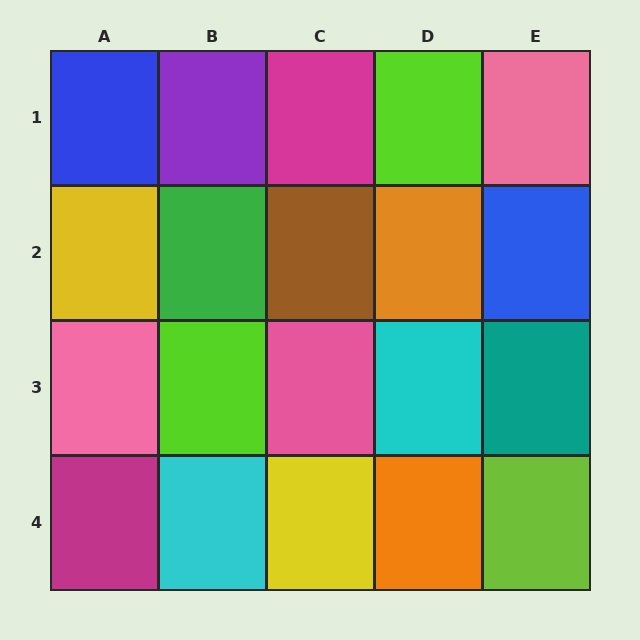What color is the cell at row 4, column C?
Yellow.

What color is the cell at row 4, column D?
Orange.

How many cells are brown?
1 cell is brown.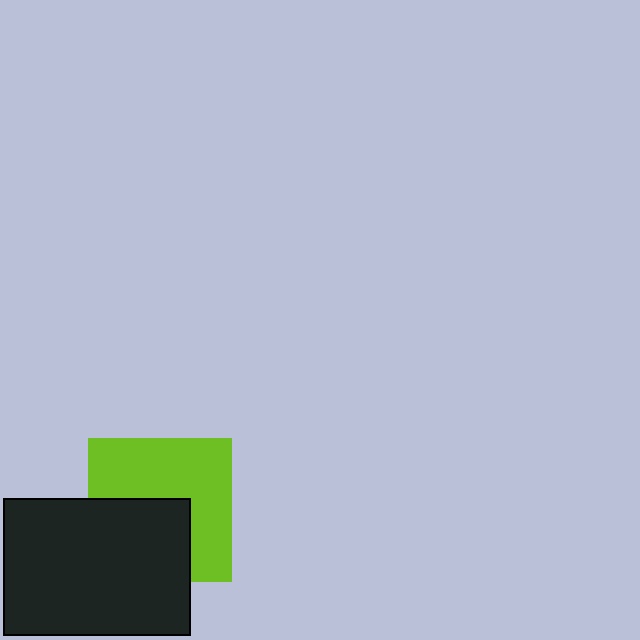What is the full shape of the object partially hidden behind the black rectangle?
The partially hidden object is a lime square.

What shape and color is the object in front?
The object in front is a black rectangle.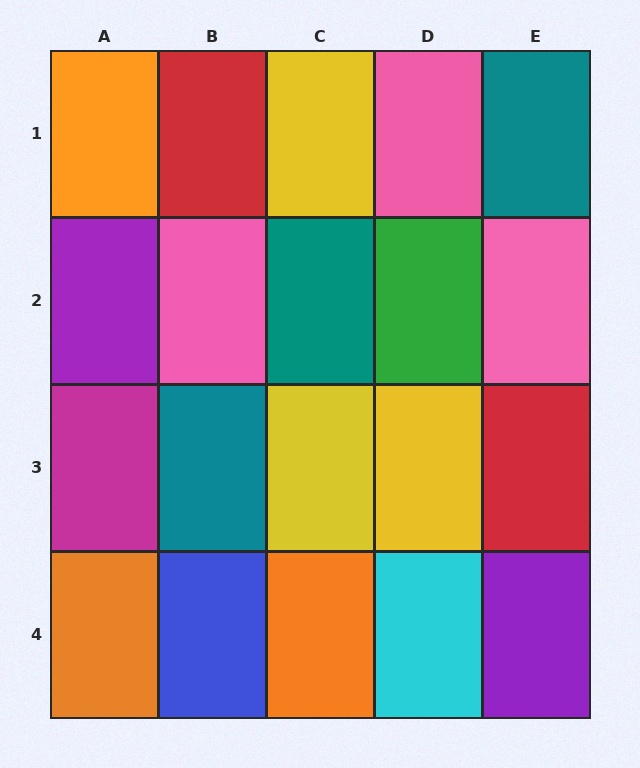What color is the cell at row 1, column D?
Pink.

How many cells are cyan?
1 cell is cyan.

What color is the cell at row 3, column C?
Yellow.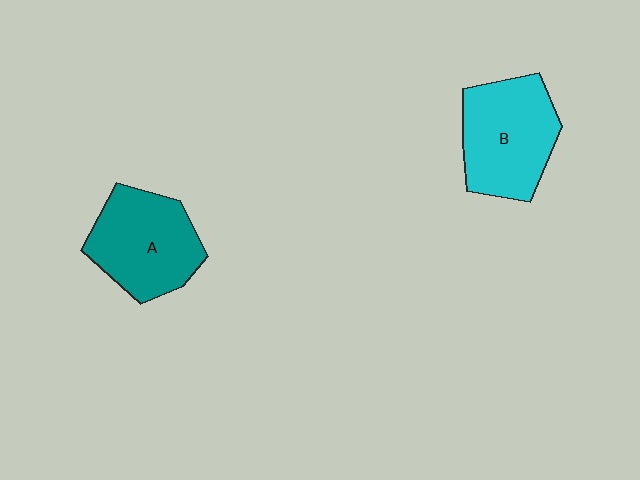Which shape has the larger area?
Shape B (cyan).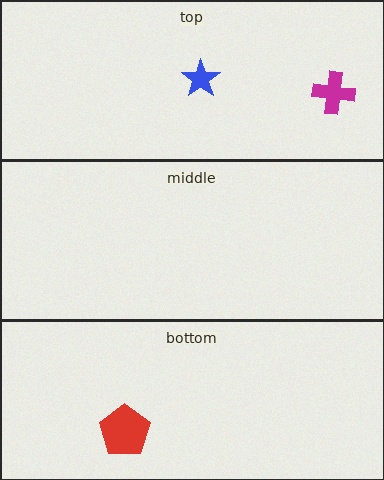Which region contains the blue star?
The top region.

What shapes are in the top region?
The blue star, the magenta cross.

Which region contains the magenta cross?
The top region.